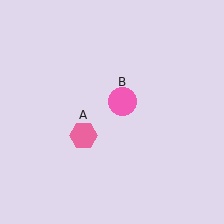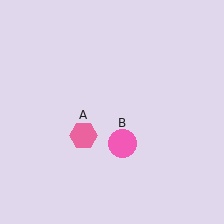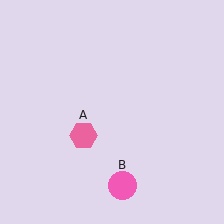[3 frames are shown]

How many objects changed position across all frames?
1 object changed position: pink circle (object B).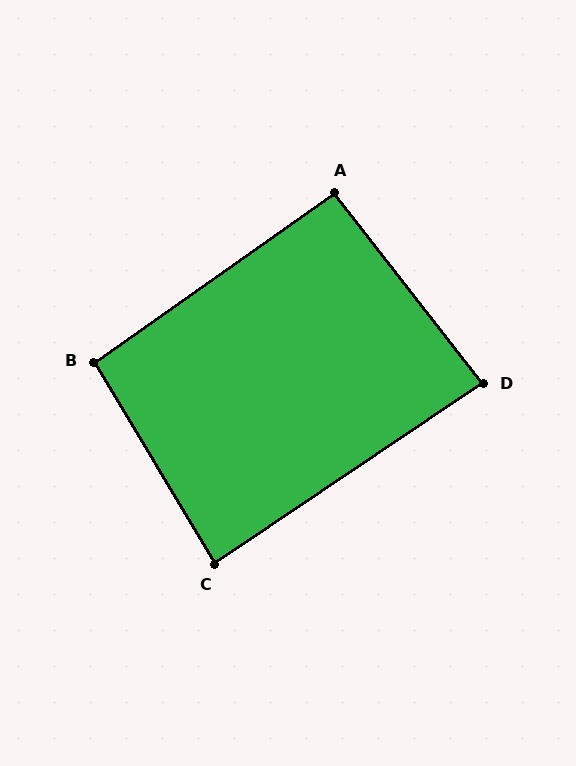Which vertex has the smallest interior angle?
D, at approximately 86 degrees.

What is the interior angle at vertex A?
Approximately 93 degrees (approximately right).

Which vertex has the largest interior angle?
B, at approximately 94 degrees.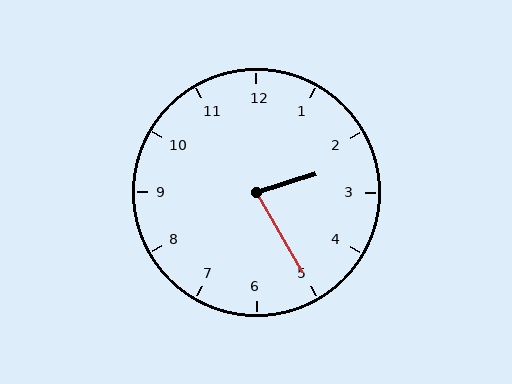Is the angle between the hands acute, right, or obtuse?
It is acute.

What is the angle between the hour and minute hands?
Approximately 78 degrees.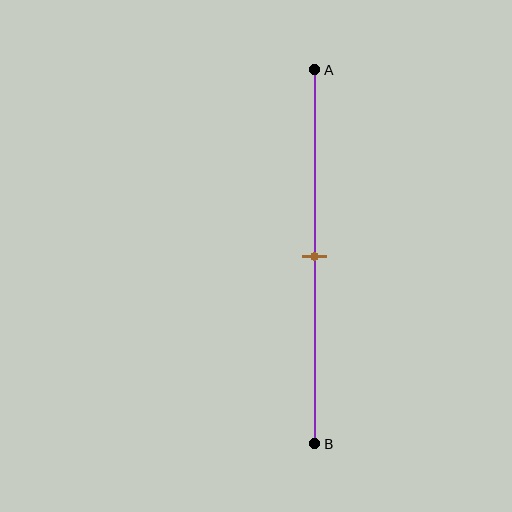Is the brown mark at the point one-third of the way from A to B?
No, the mark is at about 50% from A, not at the 33% one-third point.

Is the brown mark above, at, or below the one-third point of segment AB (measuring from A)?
The brown mark is below the one-third point of segment AB.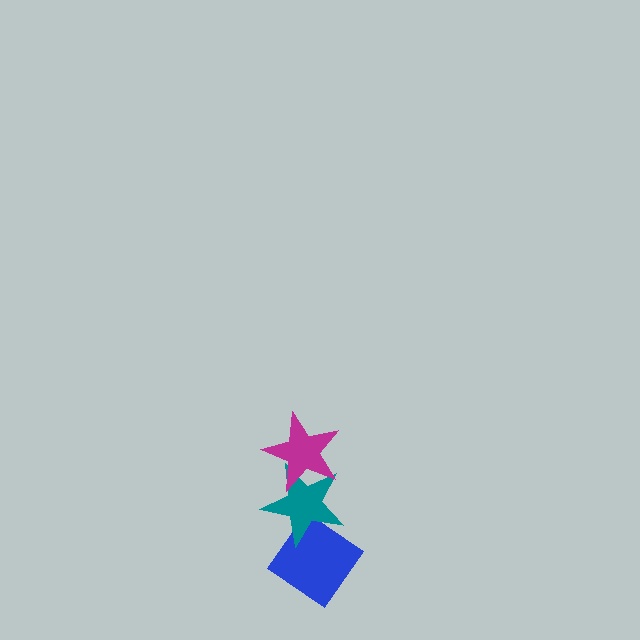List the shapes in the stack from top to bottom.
From top to bottom: the magenta star, the teal star, the blue diamond.